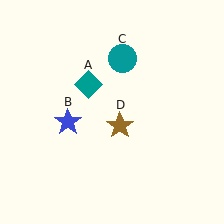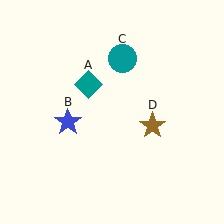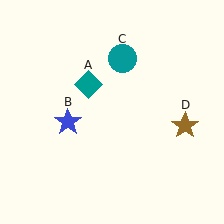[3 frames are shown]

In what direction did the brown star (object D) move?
The brown star (object D) moved right.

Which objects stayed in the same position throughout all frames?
Teal diamond (object A) and blue star (object B) and teal circle (object C) remained stationary.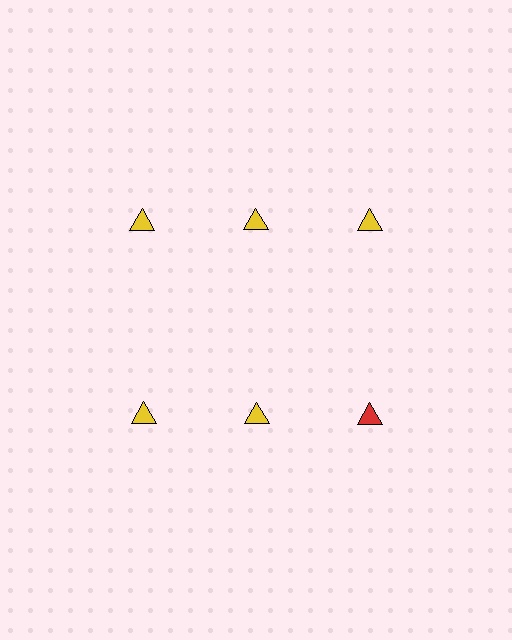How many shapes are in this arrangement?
There are 6 shapes arranged in a grid pattern.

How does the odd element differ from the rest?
It has a different color: red instead of yellow.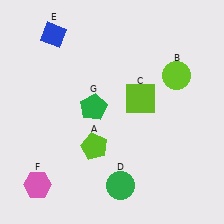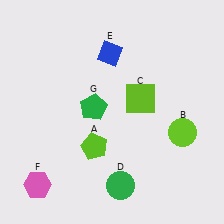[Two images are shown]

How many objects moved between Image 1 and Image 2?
2 objects moved between the two images.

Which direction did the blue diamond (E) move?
The blue diamond (E) moved right.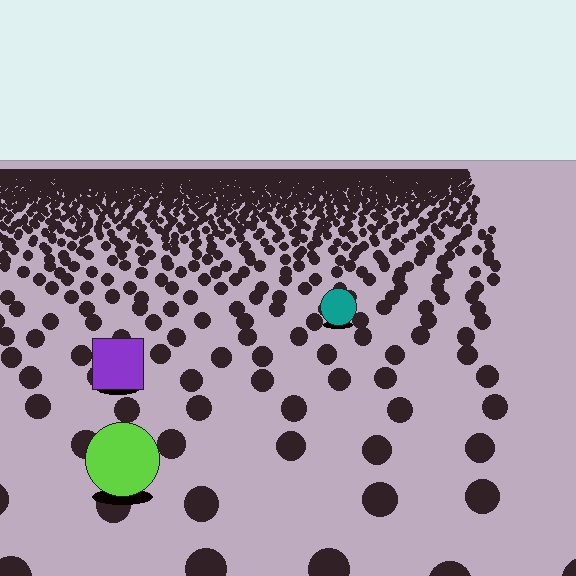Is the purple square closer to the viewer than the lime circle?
No. The lime circle is closer — you can tell from the texture gradient: the ground texture is coarser near it.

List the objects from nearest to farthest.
From nearest to farthest: the lime circle, the purple square, the teal circle.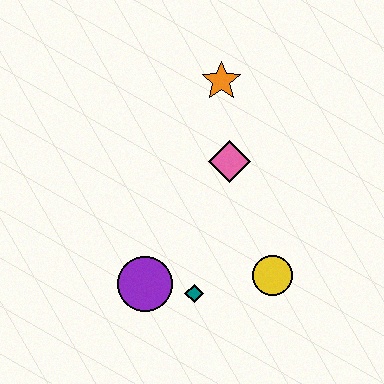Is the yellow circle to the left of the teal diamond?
No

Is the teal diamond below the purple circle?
Yes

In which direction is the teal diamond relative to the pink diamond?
The teal diamond is below the pink diamond.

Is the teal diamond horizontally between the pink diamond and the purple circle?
Yes